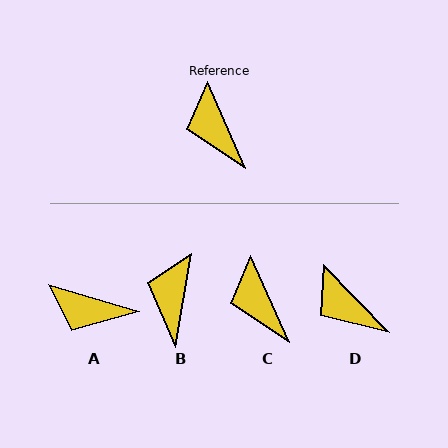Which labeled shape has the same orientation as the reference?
C.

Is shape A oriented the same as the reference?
No, it is off by about 50 degrees.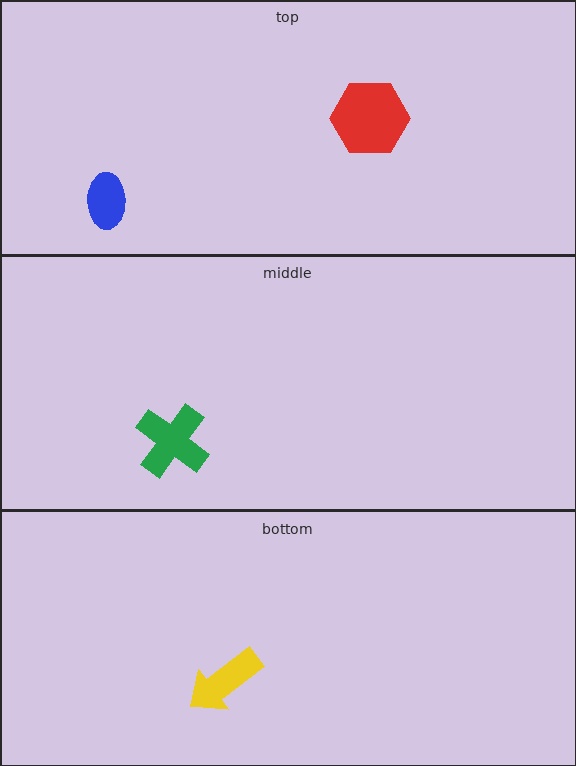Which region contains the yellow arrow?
The bottom region.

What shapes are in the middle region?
The green cross.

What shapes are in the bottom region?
The yellow arrow.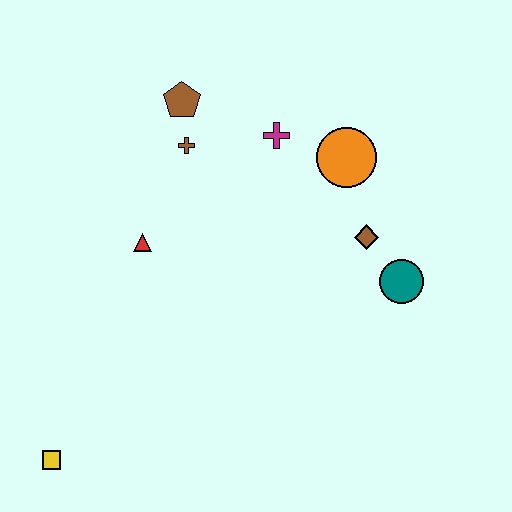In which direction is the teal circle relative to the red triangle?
The teal circle is to the right of the red triangle.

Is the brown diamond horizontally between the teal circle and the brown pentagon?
Yes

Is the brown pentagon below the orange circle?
No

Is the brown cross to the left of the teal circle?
Yes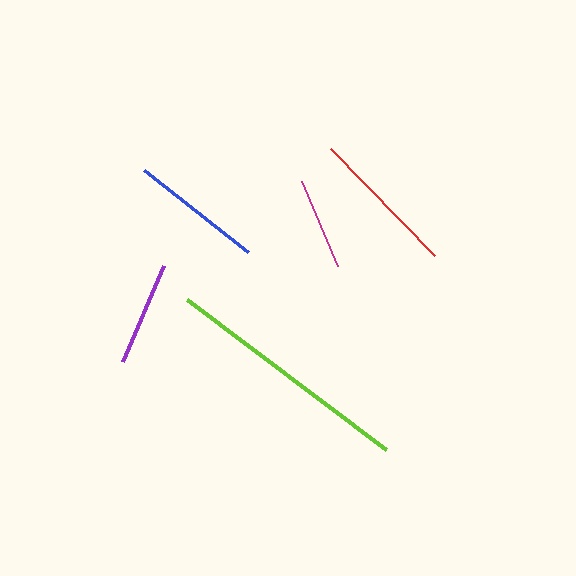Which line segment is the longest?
The lime line is the longest at approximately 250 pixels.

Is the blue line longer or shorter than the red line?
The red line is longer than the blue line.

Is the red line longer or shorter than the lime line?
The lime line is longer than the red line.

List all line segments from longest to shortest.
From longest to shortest: lime, red, blue, purple, magenta.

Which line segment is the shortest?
The magenta line is the shortest at approximately 92 pixels.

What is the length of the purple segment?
The purple segment is approximately 105 pixels long.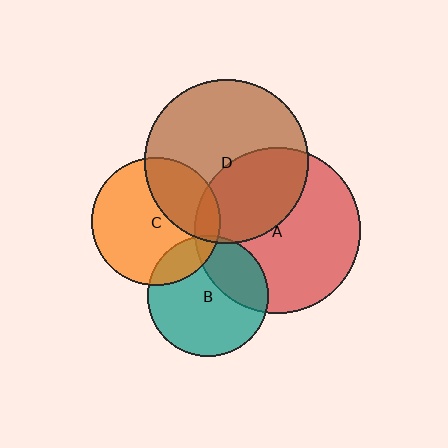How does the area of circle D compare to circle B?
Approximately 1.9 times.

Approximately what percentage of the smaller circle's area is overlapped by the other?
Approximately 5%.